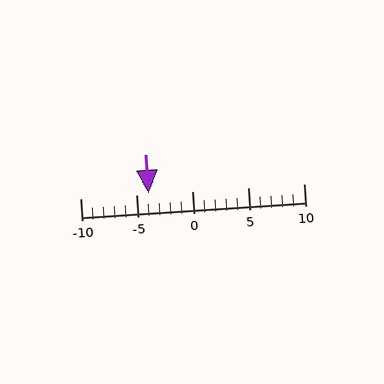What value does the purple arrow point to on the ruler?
The purple arrow points to approximately -4.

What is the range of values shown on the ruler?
The ruler shows values from -10 to 10.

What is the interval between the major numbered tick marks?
The major tick marks are spaced 5 units apart.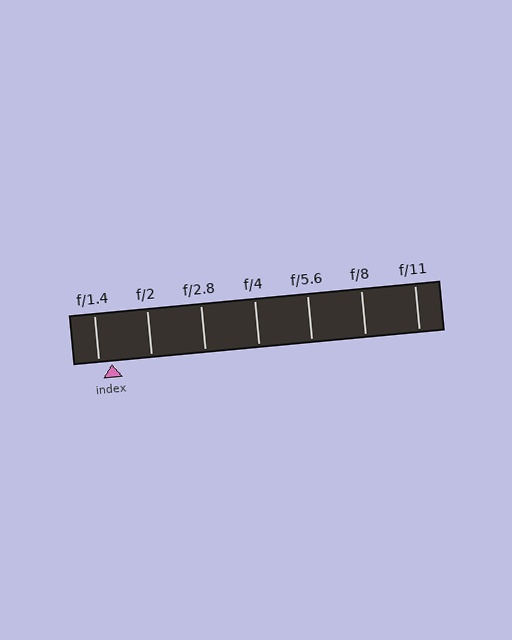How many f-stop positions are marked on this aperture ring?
There are 7 f-stop positions marked.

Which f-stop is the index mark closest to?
The index mark is closest to f/1.4.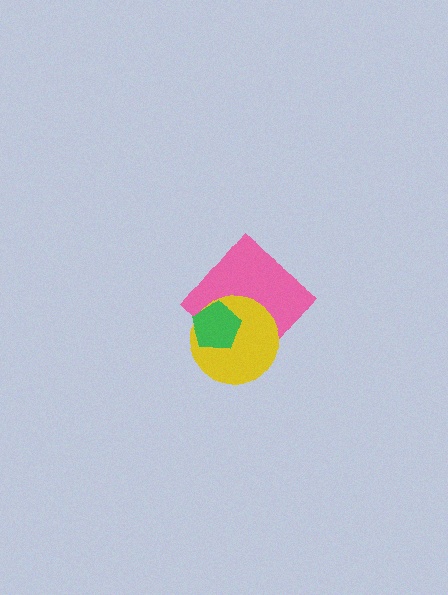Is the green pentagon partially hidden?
No, no other shape covers it.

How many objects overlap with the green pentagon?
2 objects overlap with the green pentagon.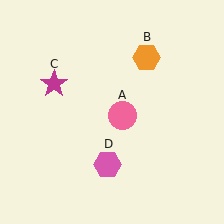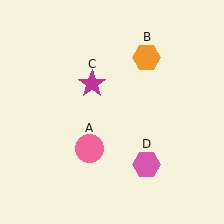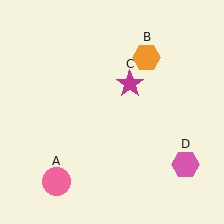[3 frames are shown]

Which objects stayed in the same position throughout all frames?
Orange hexagon (object B) remained stationary.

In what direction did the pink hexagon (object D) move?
The pink hexagon (object D) moved right.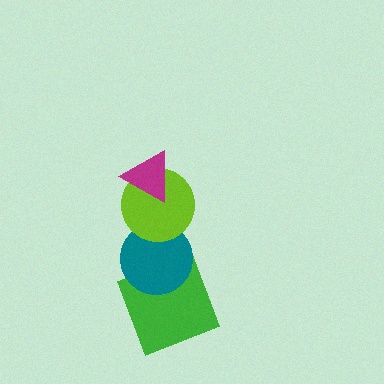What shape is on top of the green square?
The teal circle is on top of the green square.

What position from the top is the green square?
The green square is 4th from the top.